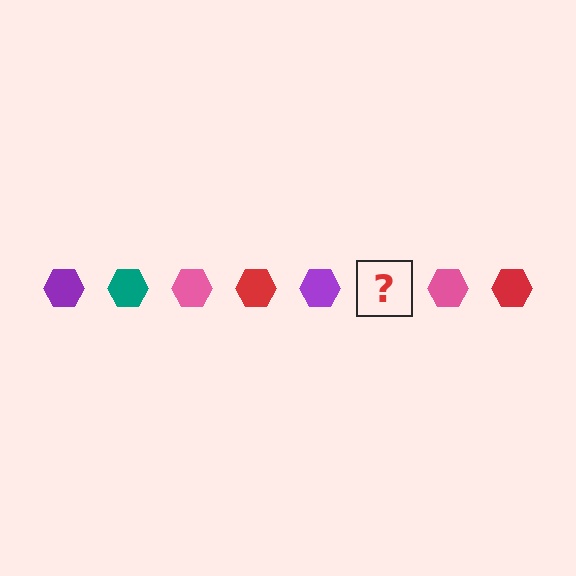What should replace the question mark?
The question mark should be replaced with a teal hexagon.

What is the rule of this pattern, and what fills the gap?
The rule is that the pattern cycles through purple, teal, pink, red hexagons. The gap should be filled with a teal hexagon.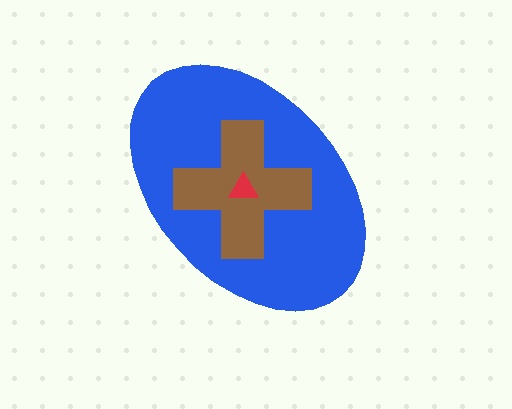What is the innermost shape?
The red triangle.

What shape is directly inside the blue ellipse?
The brown cross.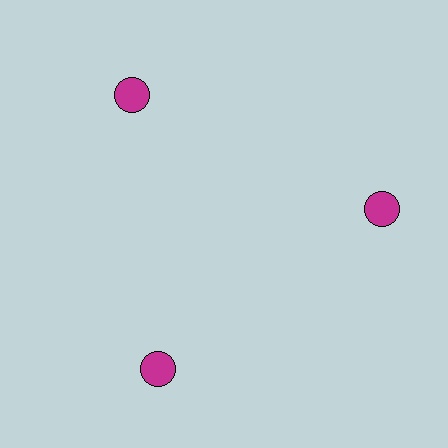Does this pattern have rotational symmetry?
Yes, this pattern has 3-fold rotational symmetry. It looks the same after rotating 120 degrees around the center.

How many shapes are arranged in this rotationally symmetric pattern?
There are 3 shapes, arranged in 3 groups of 1.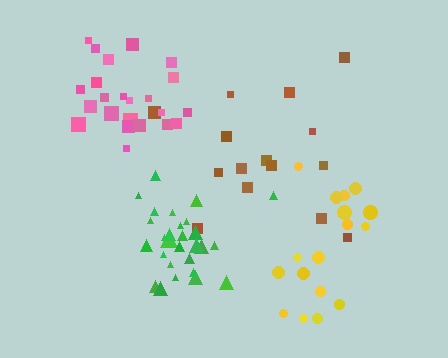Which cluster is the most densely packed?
Green.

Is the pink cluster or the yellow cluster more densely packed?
Pink.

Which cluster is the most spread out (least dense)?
Brown.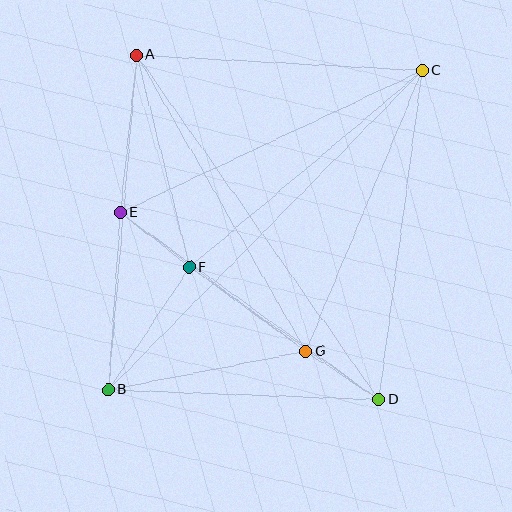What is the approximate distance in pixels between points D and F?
The distance between D and F is approximately 231 pixels.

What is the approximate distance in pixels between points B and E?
The distance between B and E is approximately 178 pixels.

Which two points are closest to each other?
Points D and G are closest to each other.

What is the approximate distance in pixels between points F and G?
The distance between F and G is approximately 144 pixels.